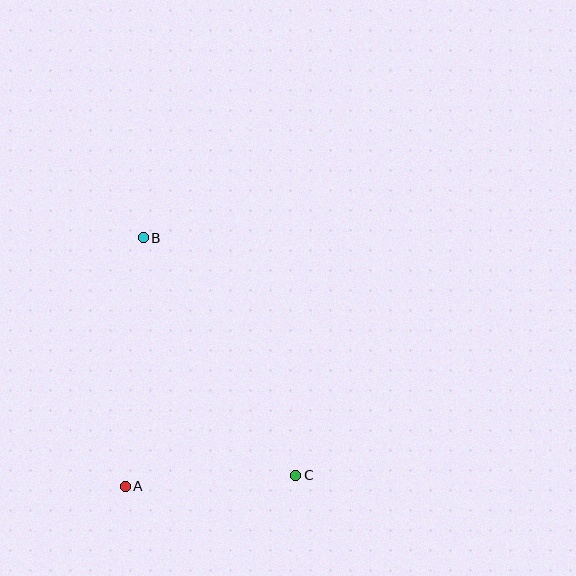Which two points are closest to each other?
Points A and C are closest to each other.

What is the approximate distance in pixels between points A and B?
The distance between A and B is approximately 249 pixels.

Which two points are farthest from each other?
Points B and C are farthest from each other.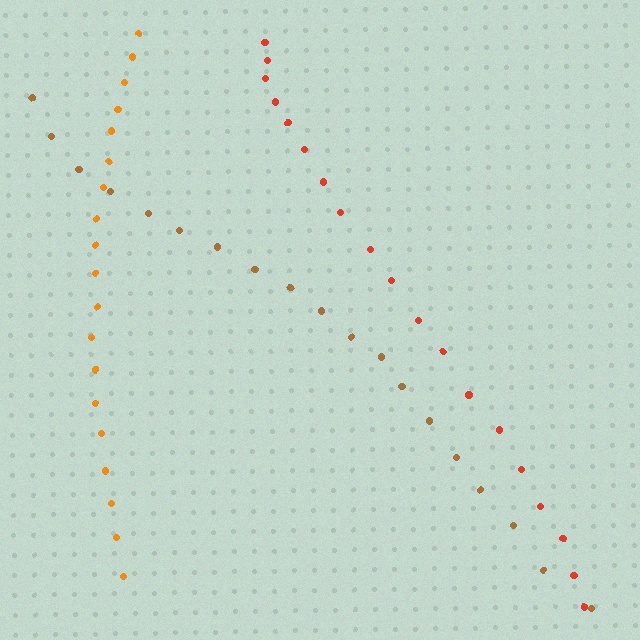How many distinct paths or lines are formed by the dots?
There are 3 distinct paths.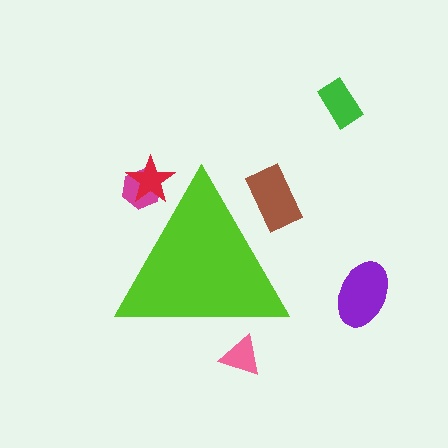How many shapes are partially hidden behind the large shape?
4 shapes are partially hidden.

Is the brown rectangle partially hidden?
Yes, the brown rectangle is partially hidden behind the lime triangle.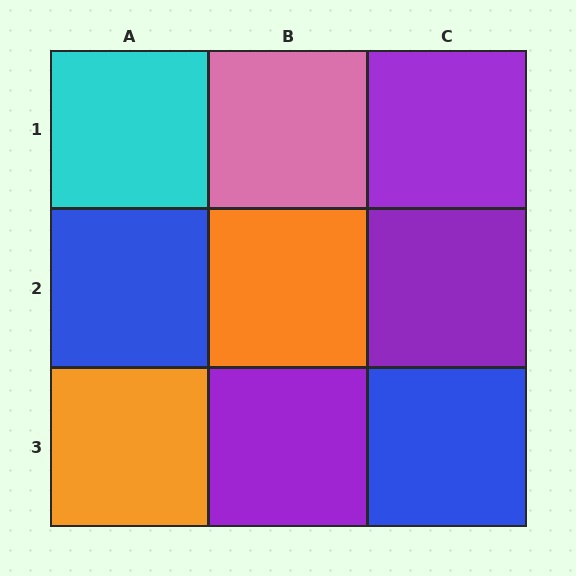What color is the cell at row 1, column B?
Pink.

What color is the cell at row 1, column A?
Cyan.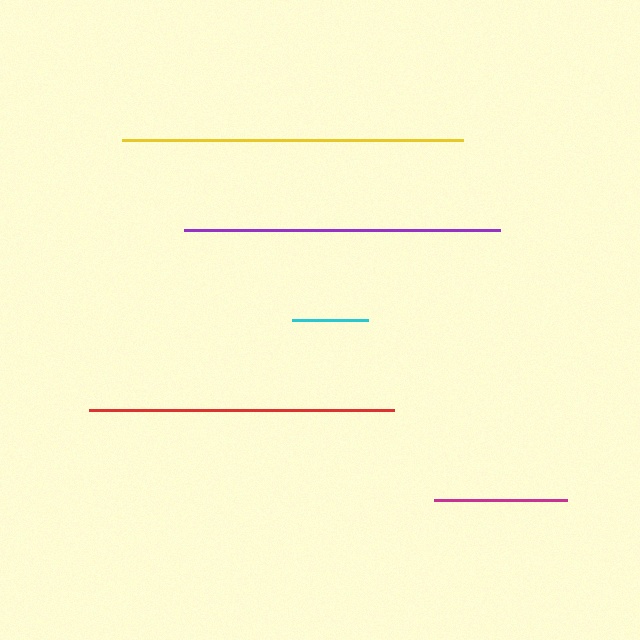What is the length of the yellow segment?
The yellow segment is approximately 340 pixels long.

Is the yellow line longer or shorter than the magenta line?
The yellow line is longer than the magenta line.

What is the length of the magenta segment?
The magenta segment is approximately 133 pixels long.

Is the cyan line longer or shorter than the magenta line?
The magenta line is longer than the cyan line.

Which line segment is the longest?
The yellow line is the longest at approximately 340 pixels.